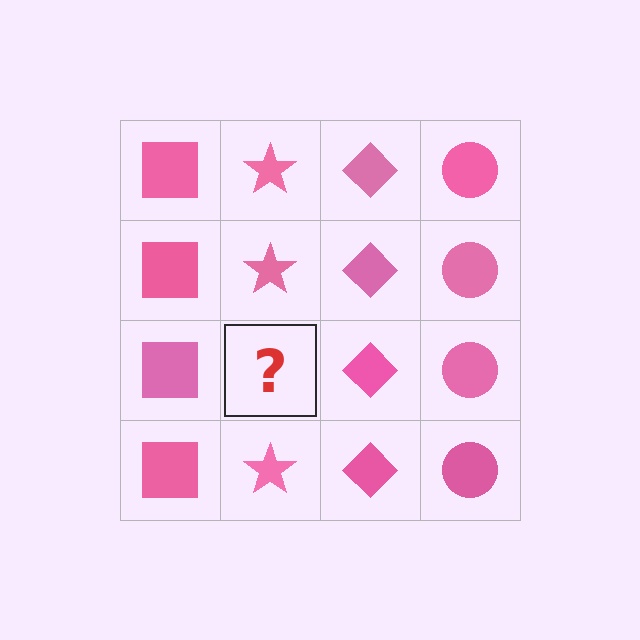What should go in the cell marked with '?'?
The missing cell should contain a pink star.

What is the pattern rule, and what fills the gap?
The rule is that each column has a consistent shape. The gap should be filled with a pink star.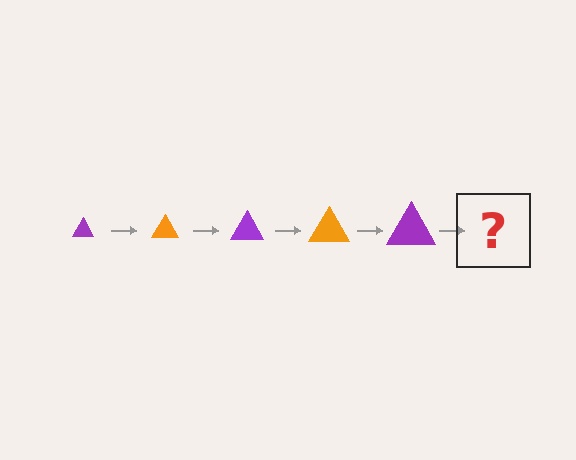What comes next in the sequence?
The next element should be an orange triangle, larger than the previous one.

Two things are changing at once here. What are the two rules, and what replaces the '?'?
The two rules are that the triangle grows larger each step and the color cycles through purple and orange. The '?' should be an orange triangle, larger than the previous one.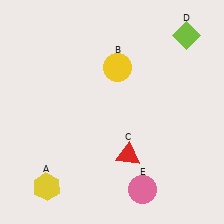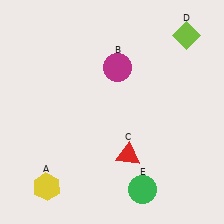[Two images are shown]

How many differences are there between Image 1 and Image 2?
There are 2 differences between the two images.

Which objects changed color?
B changed from yellow to magenta. E changed from pink to green.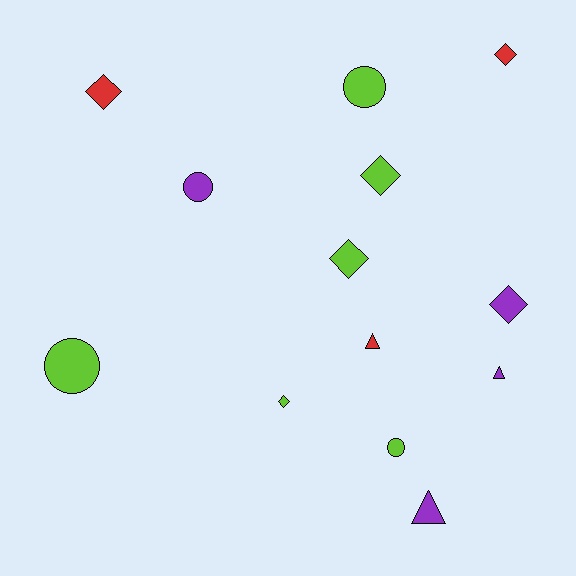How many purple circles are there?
There is 1 purple circle.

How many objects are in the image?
There are 13 objects.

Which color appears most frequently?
Lime, with 6 objects.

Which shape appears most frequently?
Diamond, with 6 objects.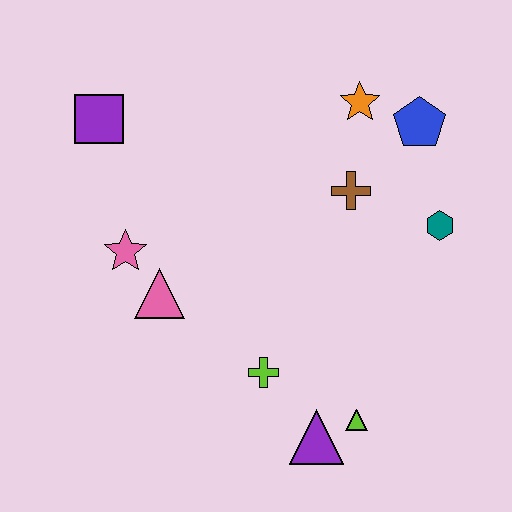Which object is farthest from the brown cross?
The purple square is farthest from the brown cross.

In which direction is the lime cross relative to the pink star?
The lime cross is to the right of the pink star.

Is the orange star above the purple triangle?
Yes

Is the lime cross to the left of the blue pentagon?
Yes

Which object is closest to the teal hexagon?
The brown cross is closest to the teal hexagon.